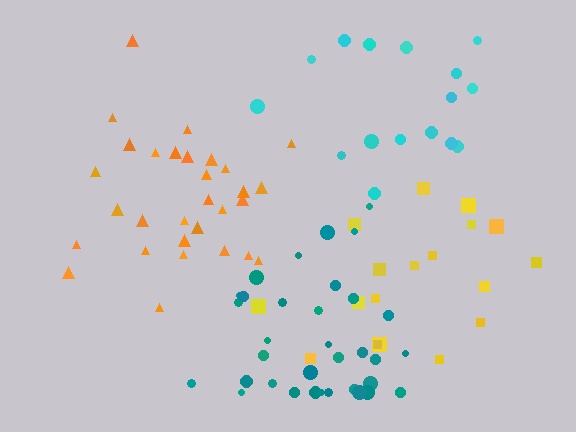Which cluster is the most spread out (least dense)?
Yellow.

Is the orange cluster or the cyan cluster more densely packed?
Orange.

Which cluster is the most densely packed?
Orange.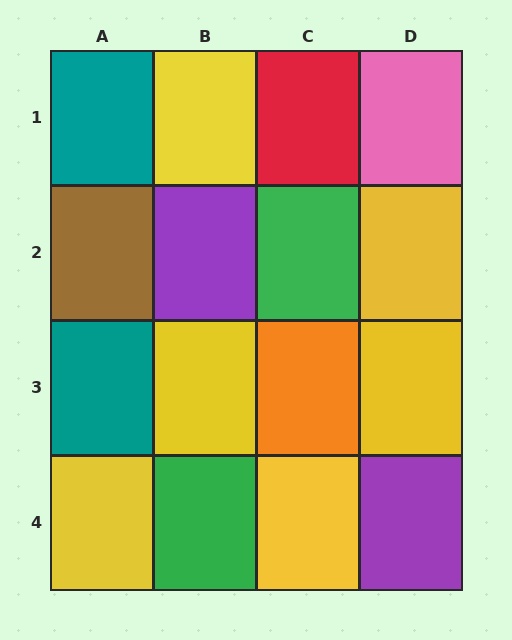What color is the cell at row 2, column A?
Brown.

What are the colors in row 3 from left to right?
Teal, yellow, orange, yellow.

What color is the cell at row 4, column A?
Yellow.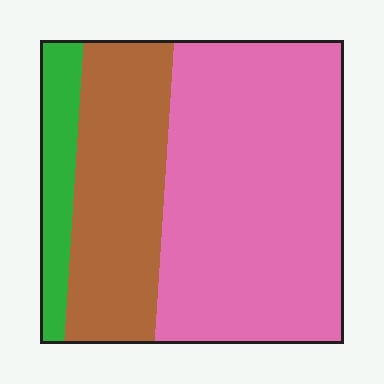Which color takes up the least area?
Green, at roughly 10%.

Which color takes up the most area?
Pink, at roughly 60%.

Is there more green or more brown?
Brown.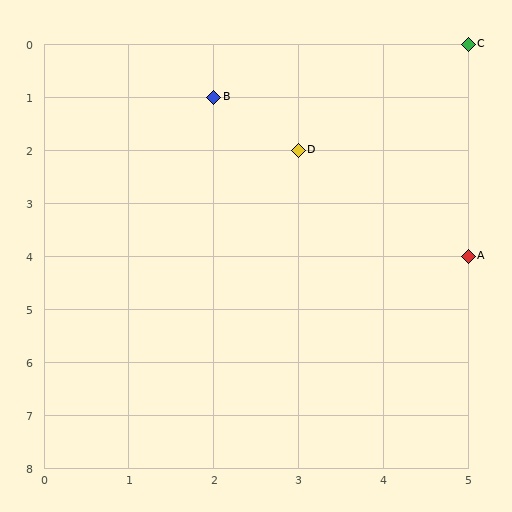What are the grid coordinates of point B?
Point B is at grid coordinates (2, 1).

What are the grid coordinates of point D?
Point D is at grid coordinates (3, 2).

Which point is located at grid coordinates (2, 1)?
Point B is at (2, 1).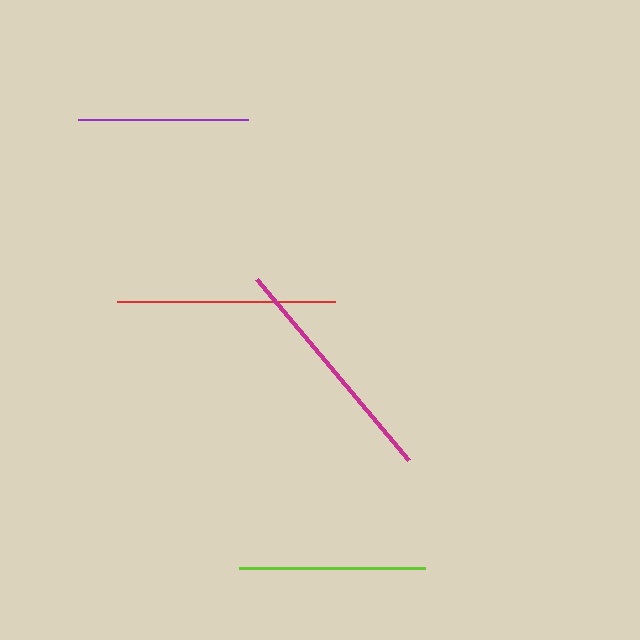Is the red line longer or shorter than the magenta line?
The magenta line is longer than the red line.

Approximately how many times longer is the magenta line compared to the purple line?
The magenta line is approximately 1.4 times the length of the purple line.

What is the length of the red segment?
The red segment is approximately 219 pixels long.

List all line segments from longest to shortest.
From longest to shortest: magenta, red, lime, purple.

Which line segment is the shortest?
The purple line is the shortest at approximately 170 pixels.